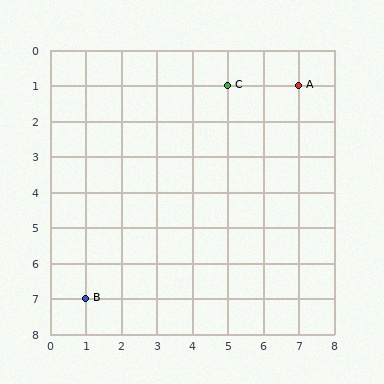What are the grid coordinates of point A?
Point A is at grid coordinates (7, 1).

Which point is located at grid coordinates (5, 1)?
Point C is at (5, 1).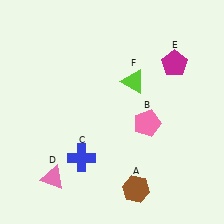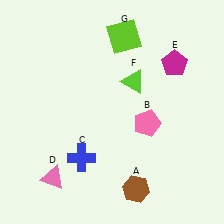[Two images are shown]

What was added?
A lime square (G) was added in Image 2.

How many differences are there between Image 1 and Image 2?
There is 1 difference between the two images.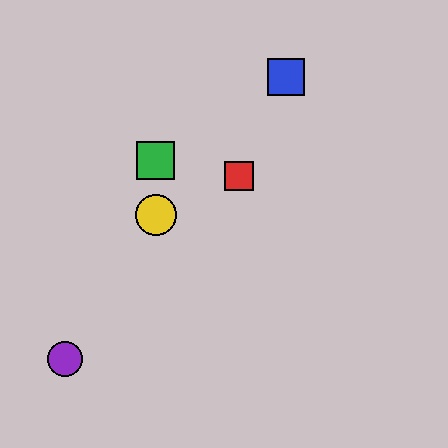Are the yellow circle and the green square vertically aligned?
Yes, both are at x≈156.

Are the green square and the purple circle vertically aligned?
No, the green square is at x≈156 and the purple circle is at x≈65.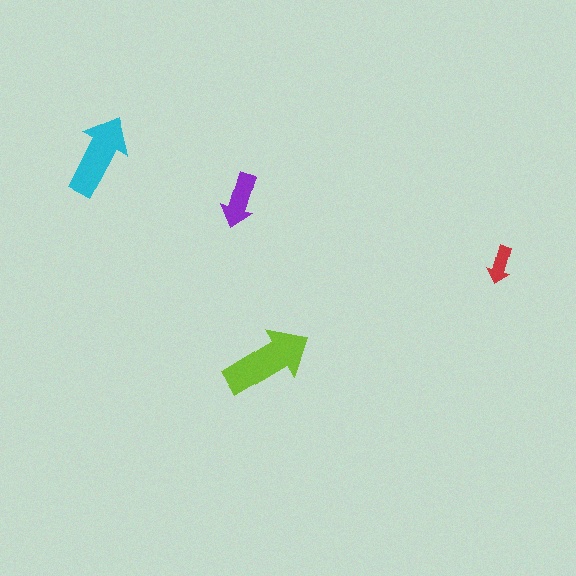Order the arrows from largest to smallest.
the lime one, the cyan one, the purple one, the red one.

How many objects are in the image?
There are 4 objects in the image.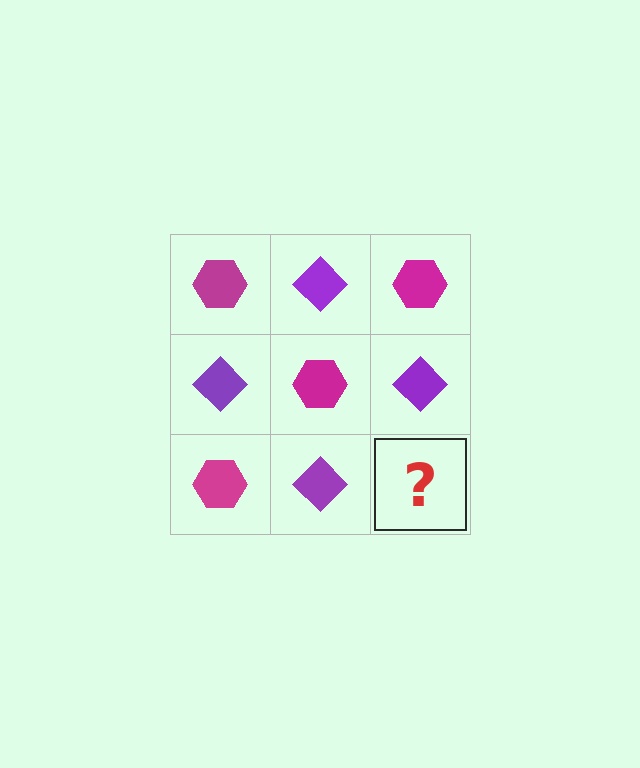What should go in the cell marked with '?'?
The missing cell should contain a magenta hexagon.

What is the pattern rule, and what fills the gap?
The rule is that it alternates magenta hexagon and purple diamond in a checkerboard pattern. The gap should be filled with a magenta hexagon.